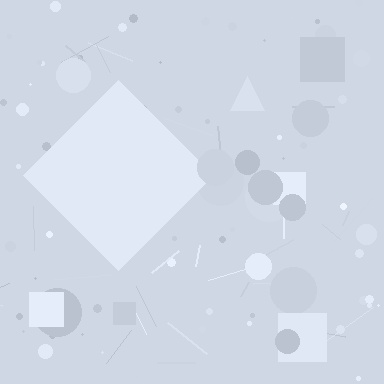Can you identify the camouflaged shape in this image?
The camouflaged shape is a diamond.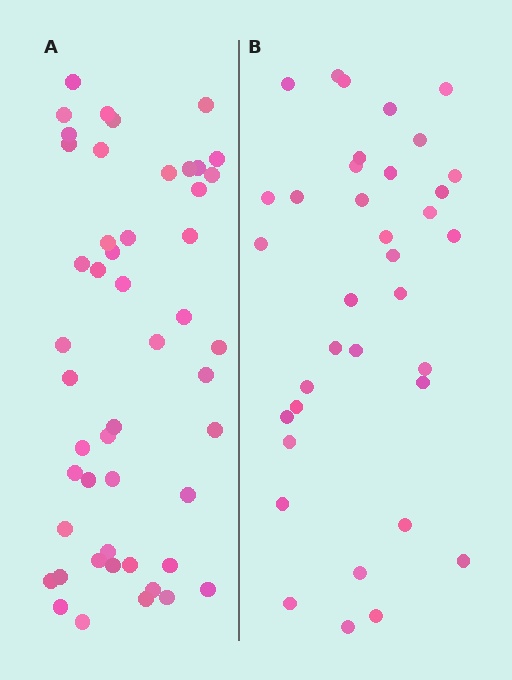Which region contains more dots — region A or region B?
Region A (the left region) has more dots.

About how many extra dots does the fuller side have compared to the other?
Region A has approximately 15 more dots than region B.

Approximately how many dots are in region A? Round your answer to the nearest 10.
About 50 dots. (The exact count is 49, which rounds to 50.)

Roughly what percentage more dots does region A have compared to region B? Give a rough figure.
About 35% more.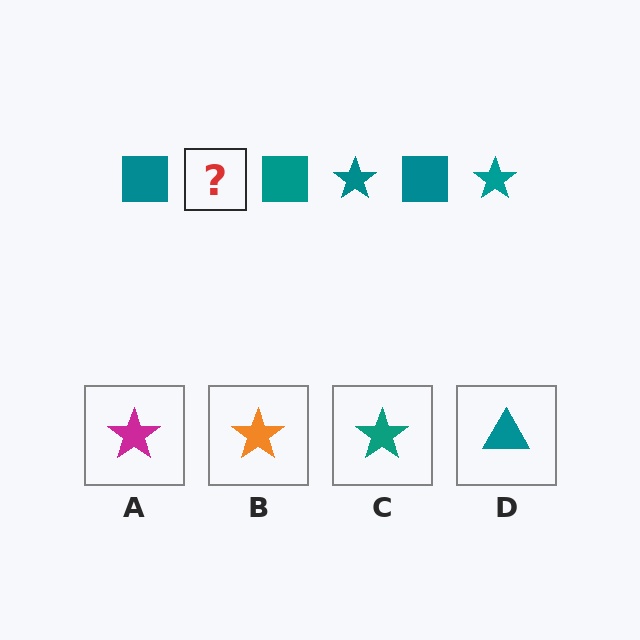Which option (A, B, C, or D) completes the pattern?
C.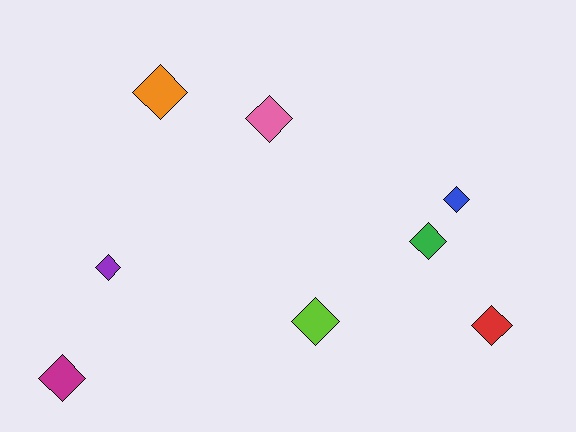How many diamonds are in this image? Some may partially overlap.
There are 8 diamonds.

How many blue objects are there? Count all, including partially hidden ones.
There is 1 blue object.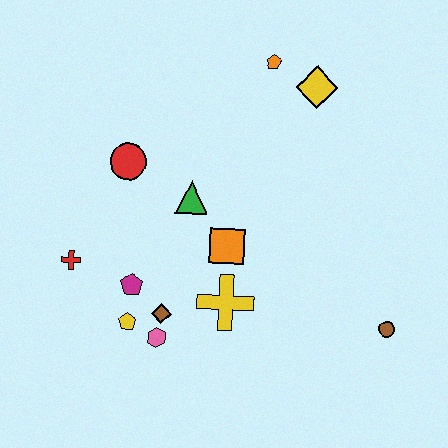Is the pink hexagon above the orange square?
No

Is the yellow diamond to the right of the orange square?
Yes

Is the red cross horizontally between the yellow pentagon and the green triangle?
No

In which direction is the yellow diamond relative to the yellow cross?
The yellow diamond is above the yellow cross.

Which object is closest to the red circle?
The green triangle is closest to the red circle.